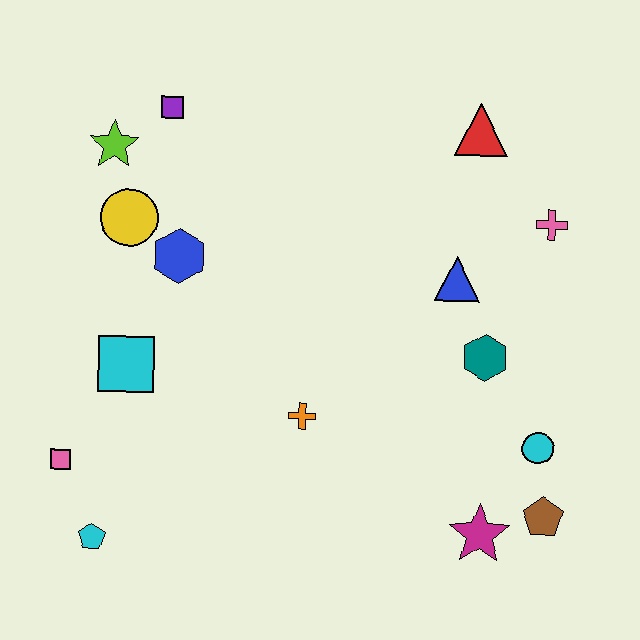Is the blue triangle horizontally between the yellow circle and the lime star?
No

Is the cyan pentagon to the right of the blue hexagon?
No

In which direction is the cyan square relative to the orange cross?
The cyan square is to the left of the orange cross.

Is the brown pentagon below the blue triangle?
Yes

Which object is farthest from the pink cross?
The cyan pentagon is farthest from the pink cross.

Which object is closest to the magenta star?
The brown pentagon is closest to the magenta star.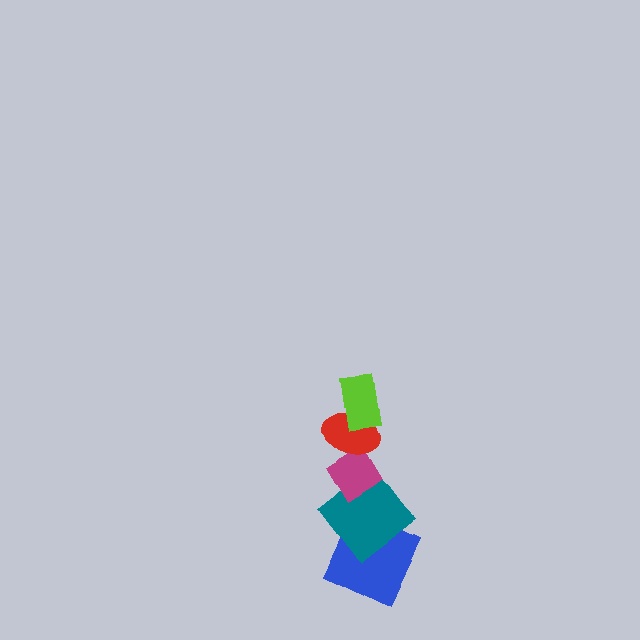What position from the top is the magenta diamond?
The magenta diamond is 3rd from the top.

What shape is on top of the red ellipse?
The lime rectangle is on top of the red ellipse.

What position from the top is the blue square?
The blue square is 5th from the top.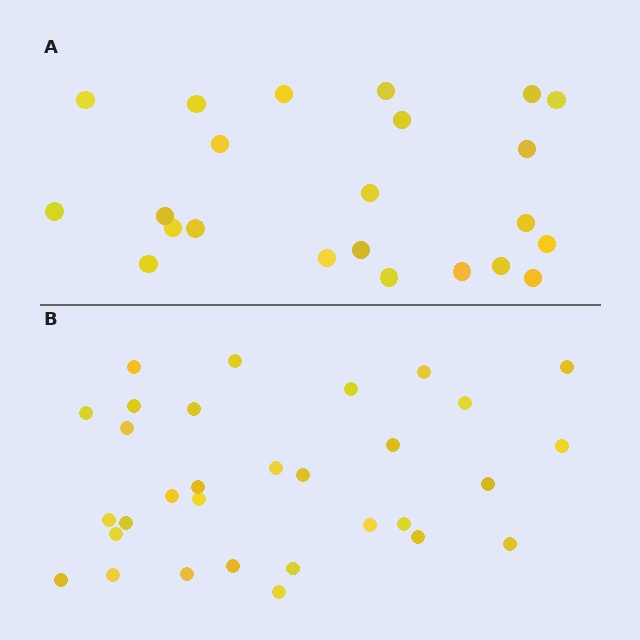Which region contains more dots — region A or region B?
Region B (the bottom region) has more dots.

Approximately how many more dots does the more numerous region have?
Region B has roughly 8 or so more dots than region A.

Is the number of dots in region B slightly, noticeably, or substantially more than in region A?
Region B has noticeably more, but not dramatically so. The ratio is roughly 1.3 to 1.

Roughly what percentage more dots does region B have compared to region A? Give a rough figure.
About 35% more.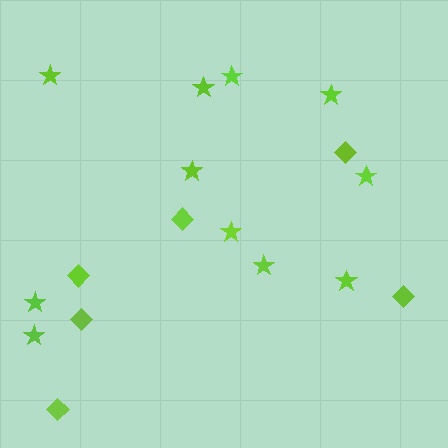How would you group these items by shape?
There are 2 groups: one group of diamonds (6) and one group of stars (11).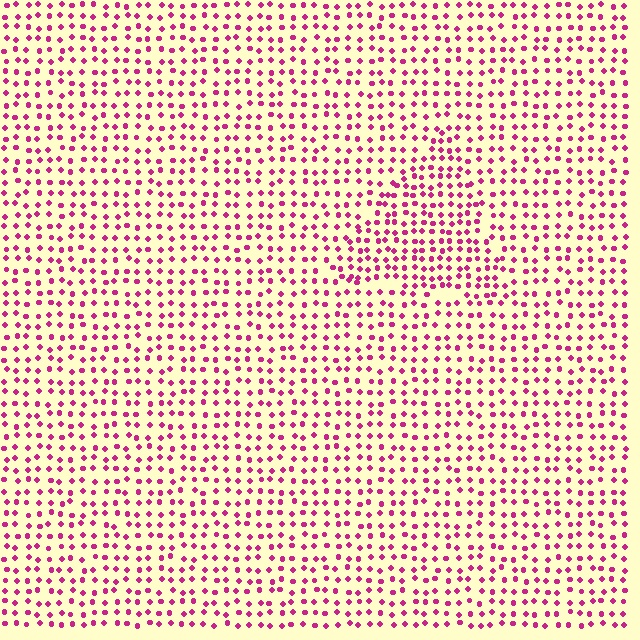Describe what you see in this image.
The image contains small magenta elements arranged at two different densities. A triangle-shaped region is visible where the elements are more densely packed than the surrounding area.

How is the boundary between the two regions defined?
The boundary is defined by a change in element density (approximately 1.5x ratio). All elements are the same color, size, and shape.